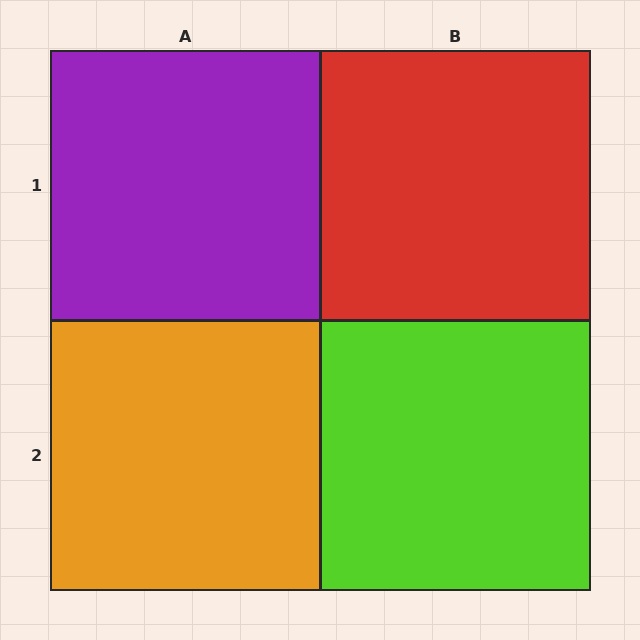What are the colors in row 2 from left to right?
Orange, lime.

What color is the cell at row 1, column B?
Red.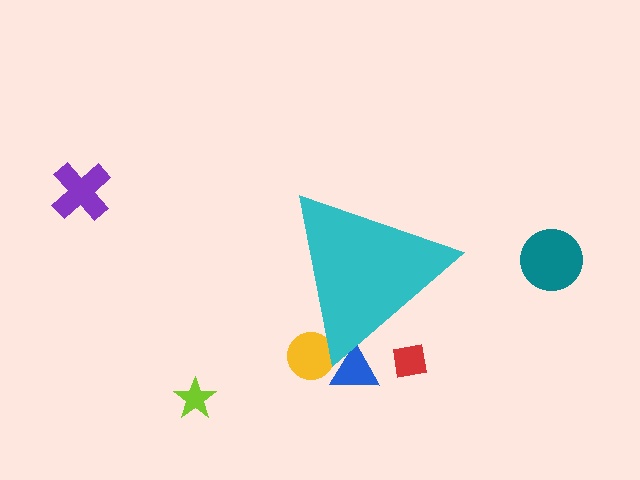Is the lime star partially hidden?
No, the lime star is fully visible.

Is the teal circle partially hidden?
No, the teal circle is fully visible.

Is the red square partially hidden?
Yes, the red square is partially hidden behind the cyan triangle.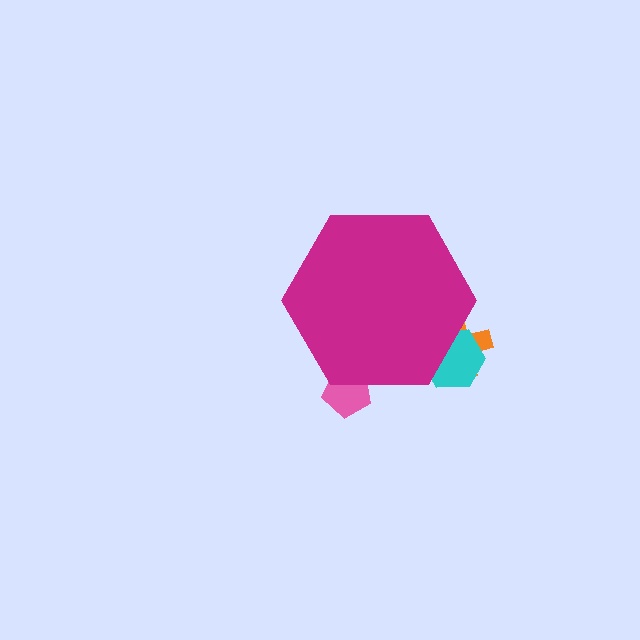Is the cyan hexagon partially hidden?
Yes, the cyan hexagon is partially hidden behind the magenta hexagon.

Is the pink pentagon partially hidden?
Yes, the pink pentagon is partially hidden behind the magenta hexagon.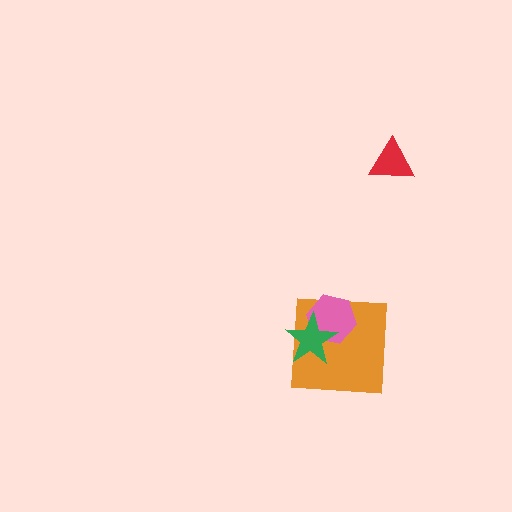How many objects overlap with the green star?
2 objects overlap with the green star.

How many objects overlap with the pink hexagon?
2 objects overlap with the pink hexagon.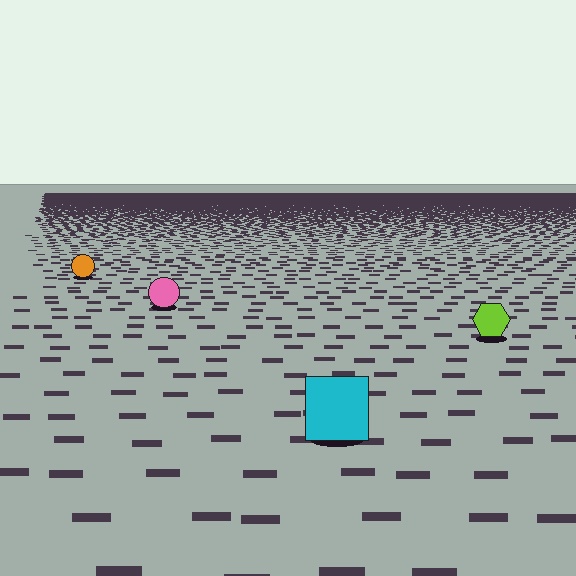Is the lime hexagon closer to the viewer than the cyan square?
No. The cyan square is closer — you can tell from the texture gradient: the ground texture is coarser near it.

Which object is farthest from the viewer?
The orange circle is farthest from the viewer. It appears smaller and the ground texture around it is denser.